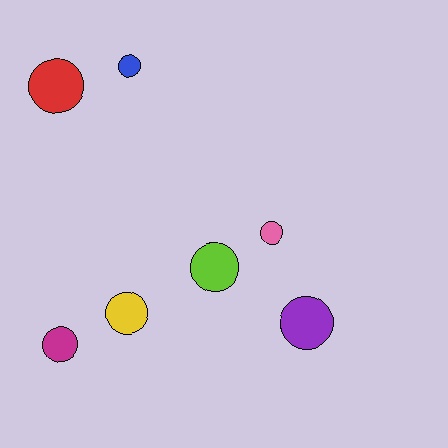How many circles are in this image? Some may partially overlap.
There are 7 circles.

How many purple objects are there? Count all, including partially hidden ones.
There is 1 purple object.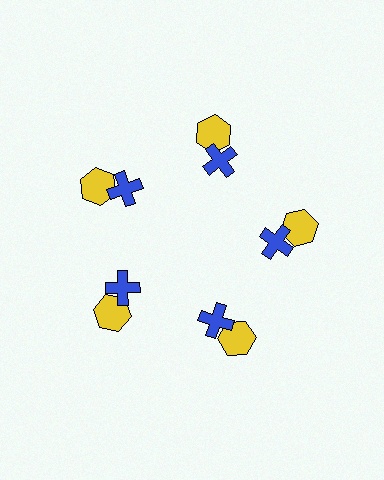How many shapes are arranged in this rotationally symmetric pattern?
There are 10 shapes, arranged in 5 groups of 2.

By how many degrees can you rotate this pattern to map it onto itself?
The pattern maps onto itself every 72 degrees of rotation.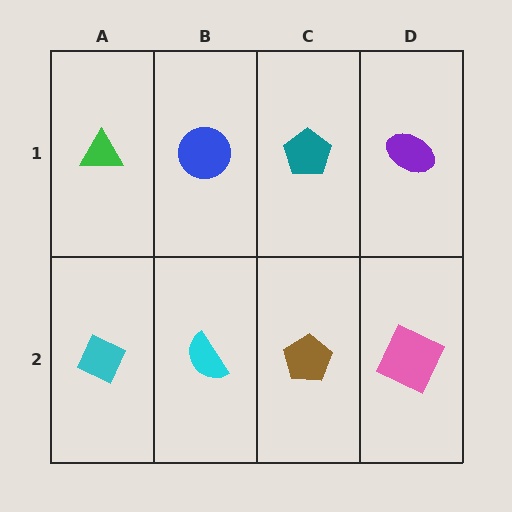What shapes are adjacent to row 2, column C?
A teal pentagon (row 1, column C), a cyan semicircle (row 2, column B), a pink square (row 2, column D).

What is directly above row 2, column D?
A purple ellipse.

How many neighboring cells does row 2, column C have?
3.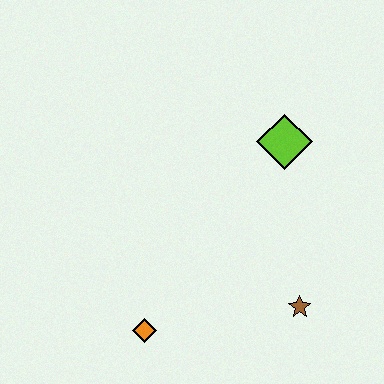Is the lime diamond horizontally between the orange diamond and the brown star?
Yes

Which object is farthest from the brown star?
The lime diamond is farthest from the brown star.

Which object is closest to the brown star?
The orange diamond is closest to the brown star.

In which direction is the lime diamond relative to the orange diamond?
The lime diamond is above the orange diamond.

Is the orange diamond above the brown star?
No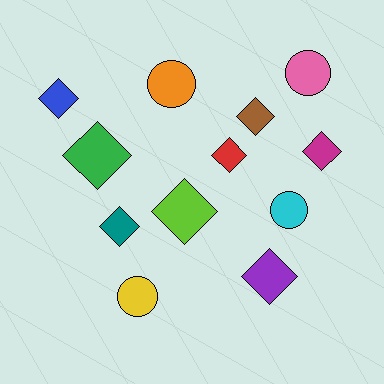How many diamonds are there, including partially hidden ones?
There are 8 diamonds.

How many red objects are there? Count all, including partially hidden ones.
There is 1 red object.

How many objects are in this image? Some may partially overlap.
There are 12 objects.